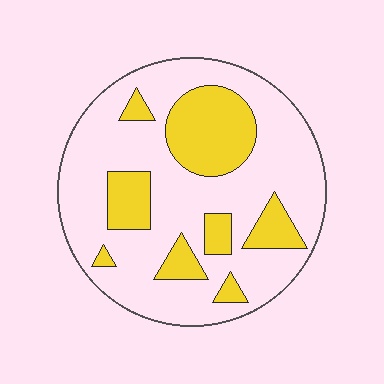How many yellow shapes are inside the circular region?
8.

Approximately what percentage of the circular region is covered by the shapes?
Approximately 25%.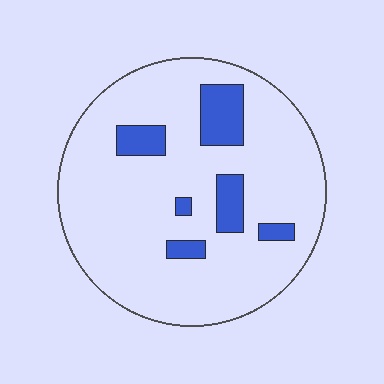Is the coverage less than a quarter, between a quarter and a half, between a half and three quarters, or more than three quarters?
Less than a quarter.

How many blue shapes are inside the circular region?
6.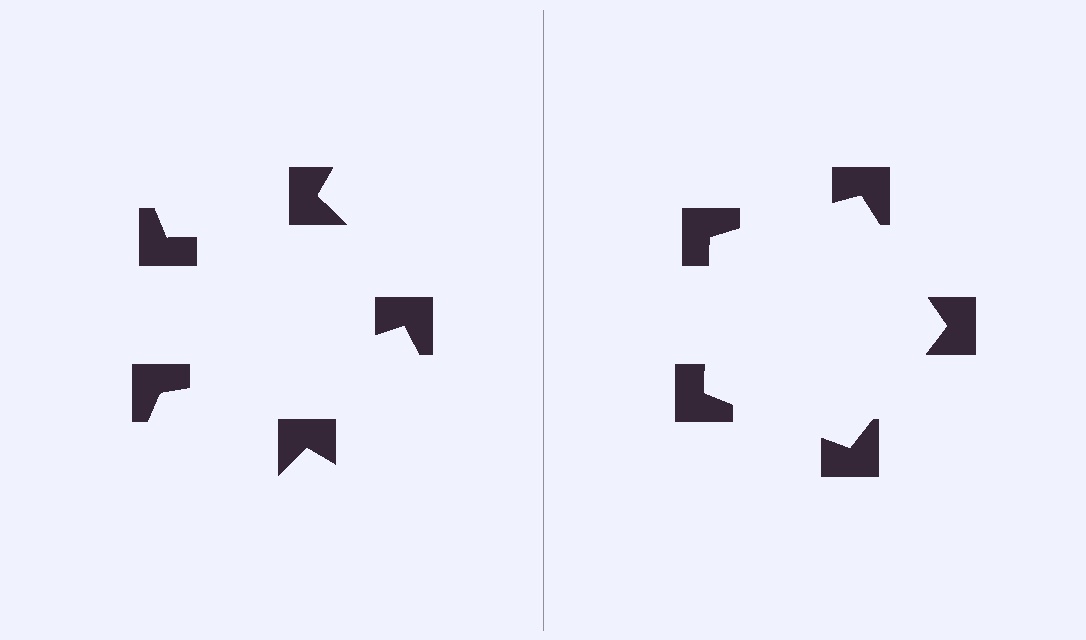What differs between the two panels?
The notched squares are positioned identically on both sides; only the wedge orientations differ. On the right they align to a pentagon; on the left they are misaligned.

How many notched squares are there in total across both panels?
10 — 5 on each side.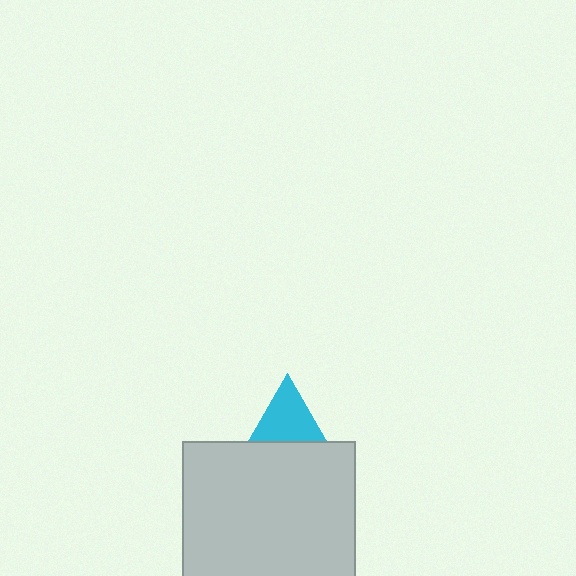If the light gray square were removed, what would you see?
You would see the complete cyan triangle.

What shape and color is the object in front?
The object in front is a light gray square.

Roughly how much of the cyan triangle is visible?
A small part of it is visible (roughly 36%).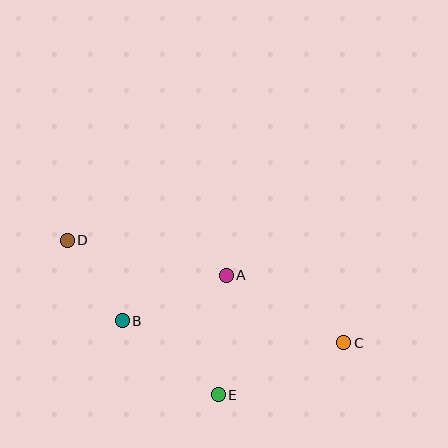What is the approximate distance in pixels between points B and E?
The distance between B and E is approximately 121 pixels.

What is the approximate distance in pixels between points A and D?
The distance between A and D is approximately 163 pixels.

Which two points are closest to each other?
Points B and D are closest to each other.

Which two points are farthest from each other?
Points C and D are farthest from each other.